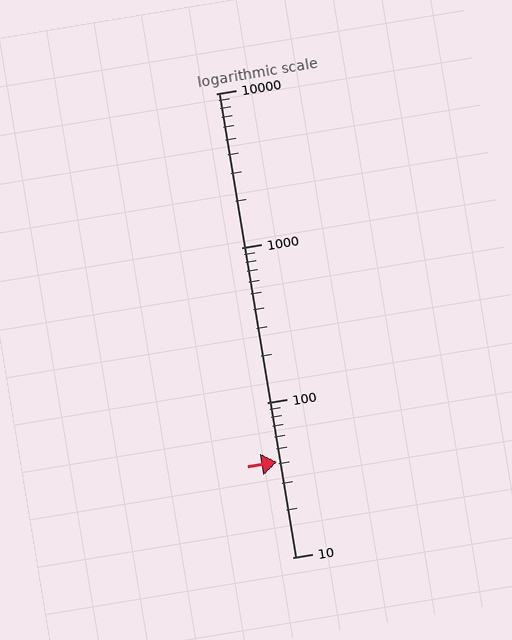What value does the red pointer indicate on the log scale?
The pointer indicates approximately 41.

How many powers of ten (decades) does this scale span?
The scale spans 3 decades, from 10 to 10000.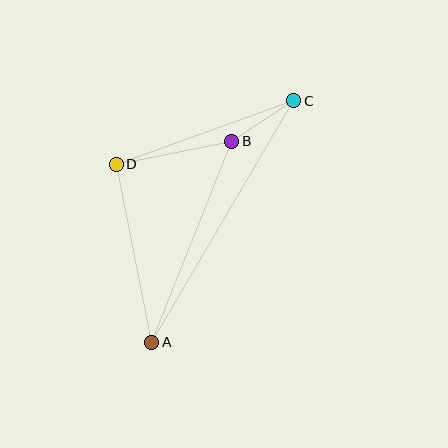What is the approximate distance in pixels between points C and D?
The distance between C and D is approximately 189 pixels.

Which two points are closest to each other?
Points B and C are closest to each other.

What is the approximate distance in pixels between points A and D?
The distance between A and D is approximately 181 pixels.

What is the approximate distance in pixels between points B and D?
The distance between B and D is approximately 118 pixels.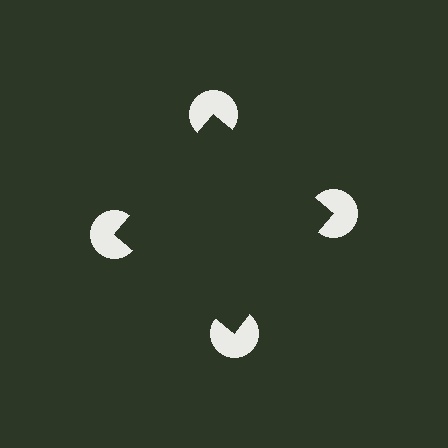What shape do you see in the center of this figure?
An illusory square — its edges are inferred from the aligned wedge cuts in the pac-man discs, not physically drawn.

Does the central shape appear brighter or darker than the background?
It typically appears slightly darker than the background, even though no actual brightness change is drawn.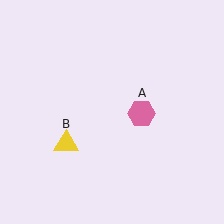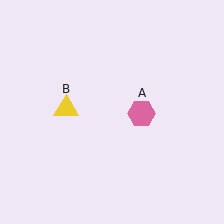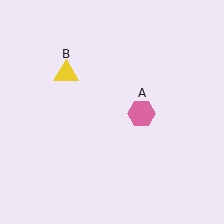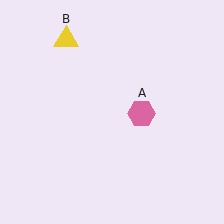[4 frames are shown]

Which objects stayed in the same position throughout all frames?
Pink hexagon (object A) remained stationary.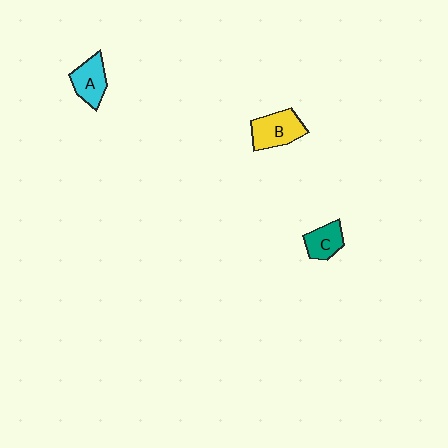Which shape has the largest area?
Shape B (yellow).